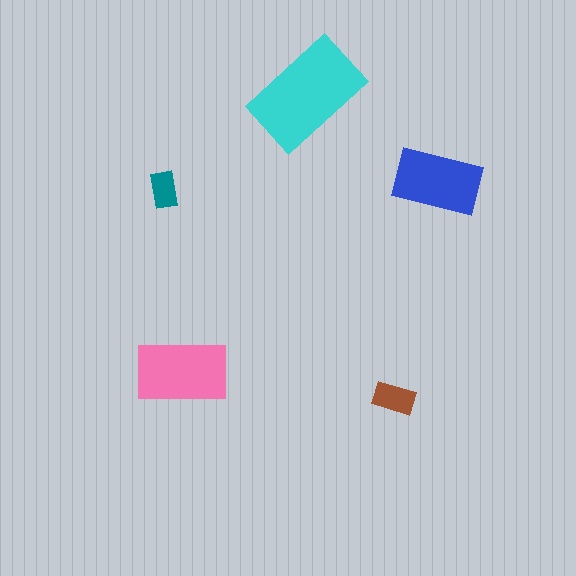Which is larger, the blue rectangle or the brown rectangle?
The blue one.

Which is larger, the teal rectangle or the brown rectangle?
The brown one.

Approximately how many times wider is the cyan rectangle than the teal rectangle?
About 3 times wider.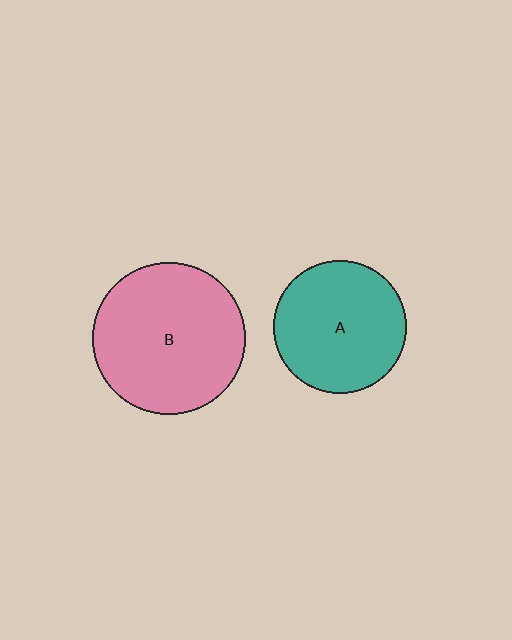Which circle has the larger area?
Circle B (pink).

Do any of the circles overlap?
No, none of the circles overlap.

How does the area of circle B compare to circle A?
Approximately 1.3 times.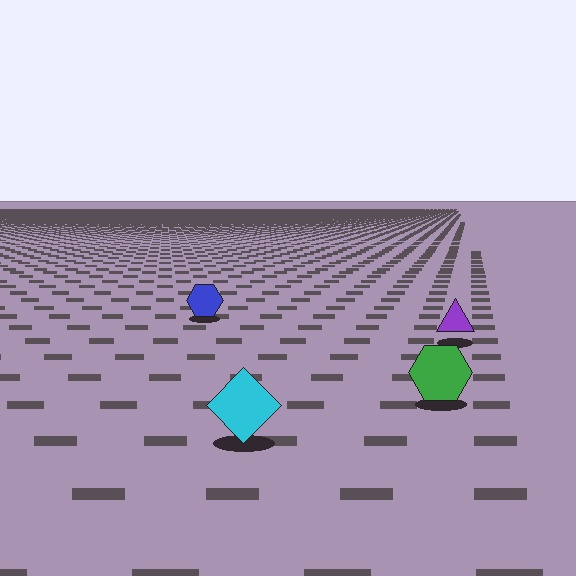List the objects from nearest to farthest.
From nearest to farthest: the cyan diamond, the green hexagon, the purple triangle, the blue hexagon.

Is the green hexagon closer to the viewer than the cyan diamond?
No. The cyan diamond is closer — you can tell from the texture gradient: the ground texture is coarser near it.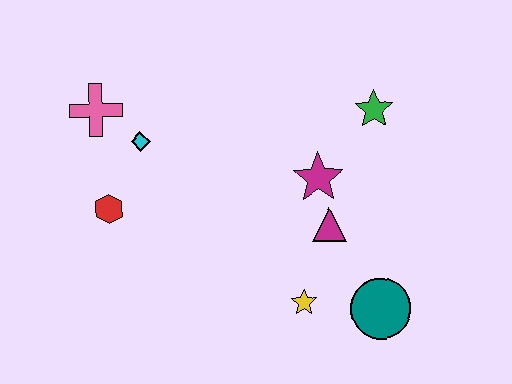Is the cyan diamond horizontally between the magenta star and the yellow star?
No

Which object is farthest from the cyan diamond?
The teal circle is farthest from the cyan diamond.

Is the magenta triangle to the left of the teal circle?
Yes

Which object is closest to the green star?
The magenta star is closest to the green star.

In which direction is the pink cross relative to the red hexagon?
The pink cross is above the red hexagon.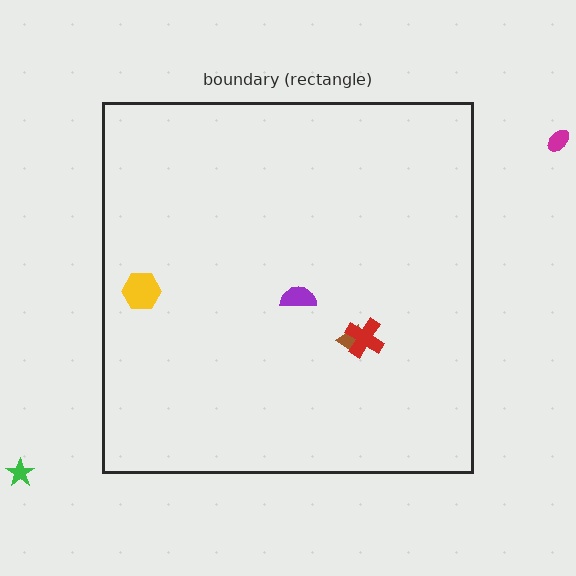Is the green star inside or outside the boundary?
Outside.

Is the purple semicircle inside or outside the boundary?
Inside.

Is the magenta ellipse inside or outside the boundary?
Outside.